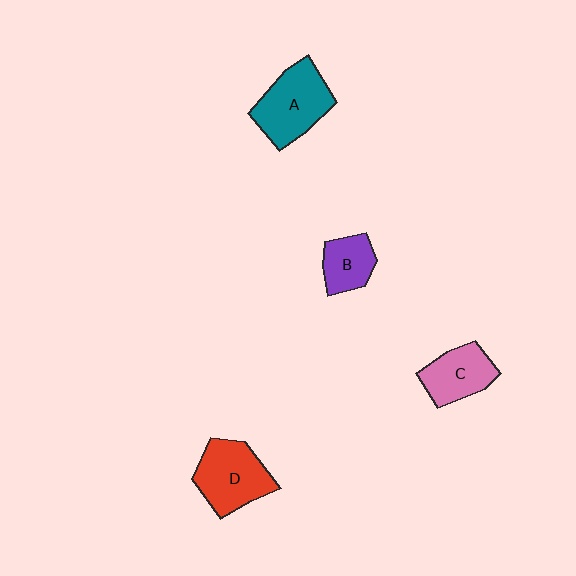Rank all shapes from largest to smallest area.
From largest to smallest: A (teal), D (red), C (pink), B (purple).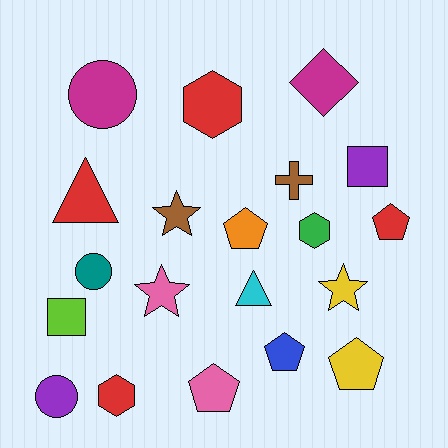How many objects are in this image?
There are 20 objects.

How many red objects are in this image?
There are 4 red objects.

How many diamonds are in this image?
There is 1 diamond.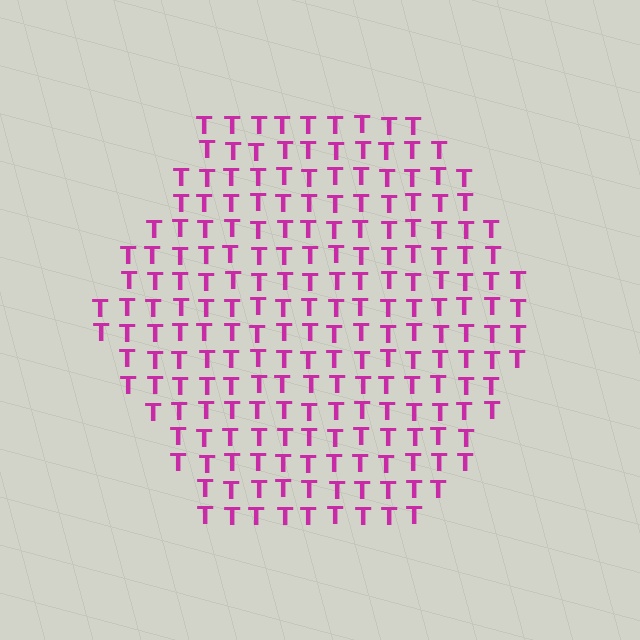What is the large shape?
The large shape is a hexagon.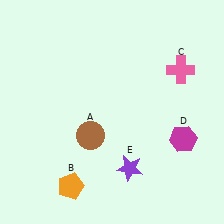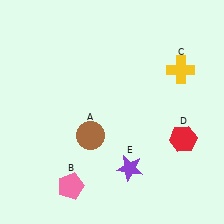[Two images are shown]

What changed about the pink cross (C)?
In Image 1, C is pink. In Image 2, it changed to yellow.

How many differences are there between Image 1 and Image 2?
There are 3 differences between the two images.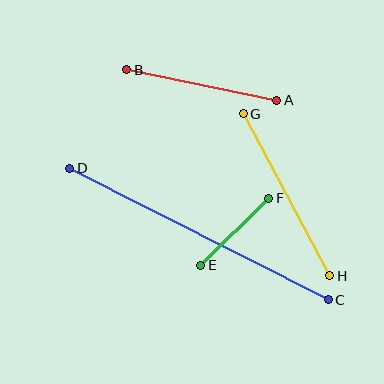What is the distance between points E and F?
The distance is approximately 95 pixels.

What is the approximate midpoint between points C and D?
The midpoint is at approximately (199, 234) pixels.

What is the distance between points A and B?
The distance is approximately 153 pixels.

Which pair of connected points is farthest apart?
Points C and D are farthest apart.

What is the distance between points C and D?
The distance is approximately 290 pixels.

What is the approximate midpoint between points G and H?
The midpoint is at approximately (286, 195) pixels.